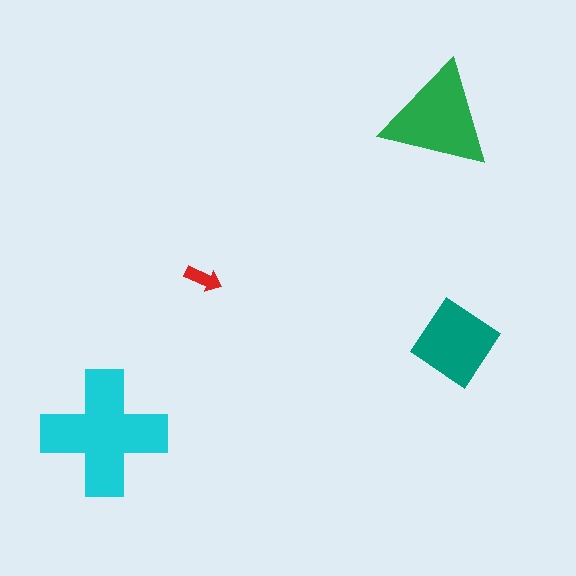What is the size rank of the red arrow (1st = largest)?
4th.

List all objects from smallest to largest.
The red arrow, the teal diamond, the green triangle, the cyan cross.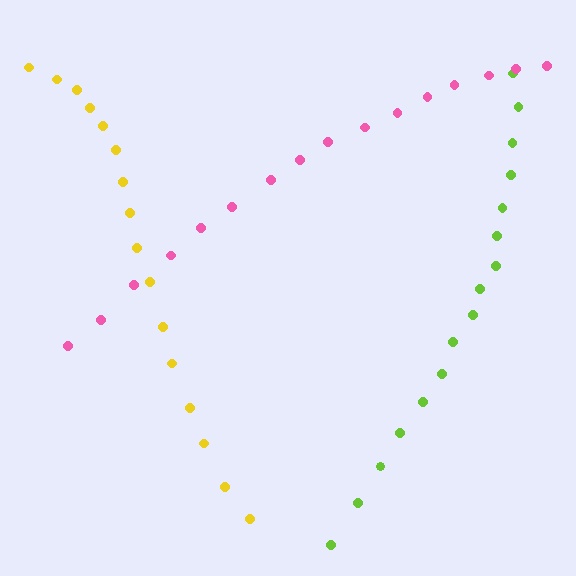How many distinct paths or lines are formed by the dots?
There are 3 distinct paths.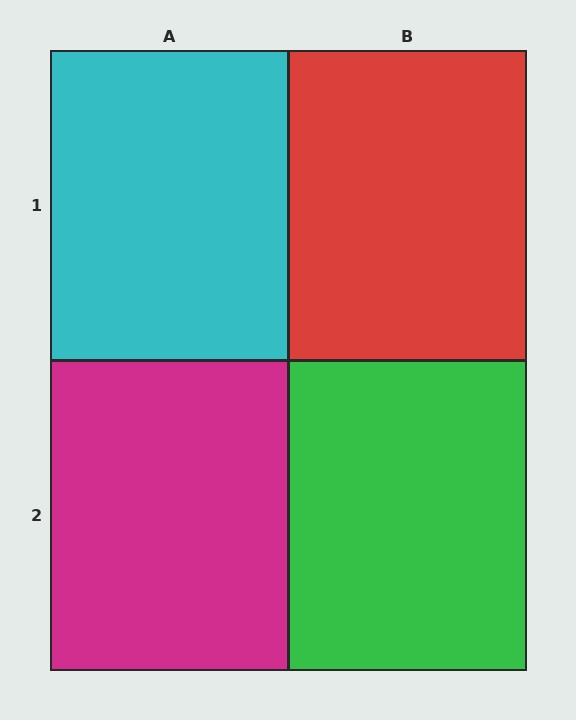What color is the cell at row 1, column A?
Cyan.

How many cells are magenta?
1 cell is magenta.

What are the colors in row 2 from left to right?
Magenta, green.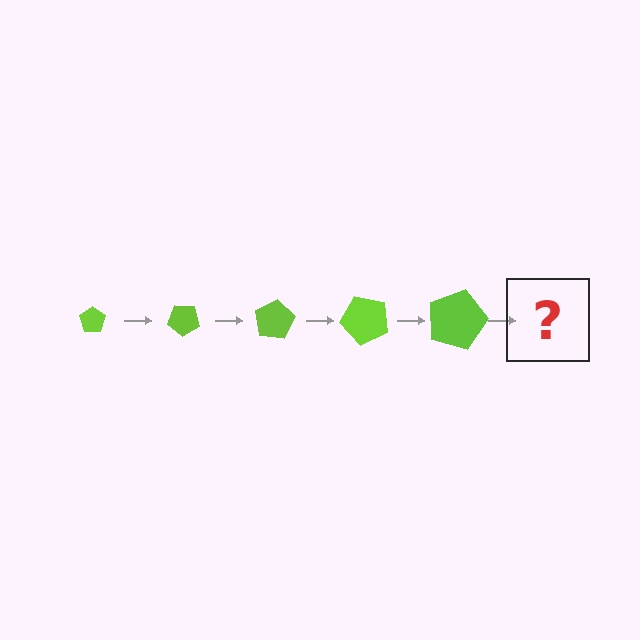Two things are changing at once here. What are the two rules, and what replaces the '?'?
The two rules are that the pentagon grows larger each step and it rotates 40 degrees each step. The '?' should be a pentagon, larger than the previous one and rotated 200 degrees from the start.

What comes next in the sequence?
The next element should be a pentagon, larger than the previous one and rotated 200 degrees from the start.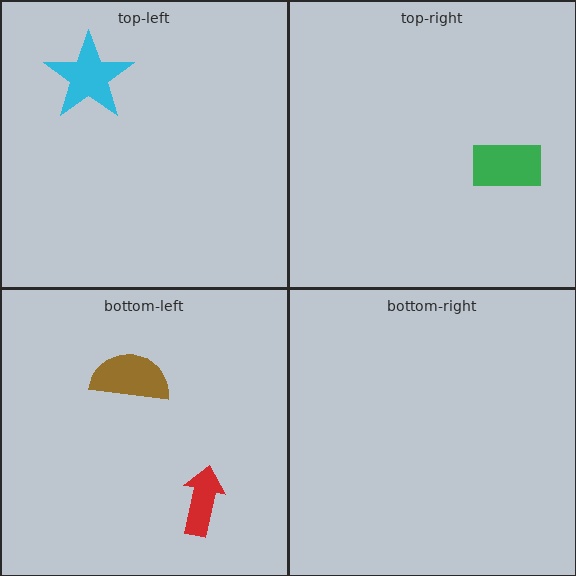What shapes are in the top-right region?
The green rectangle.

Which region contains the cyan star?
The top-left region.